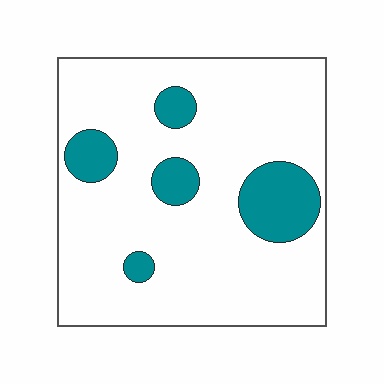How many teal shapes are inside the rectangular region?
5.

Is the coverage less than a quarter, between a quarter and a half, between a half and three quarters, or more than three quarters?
Less than a quarter.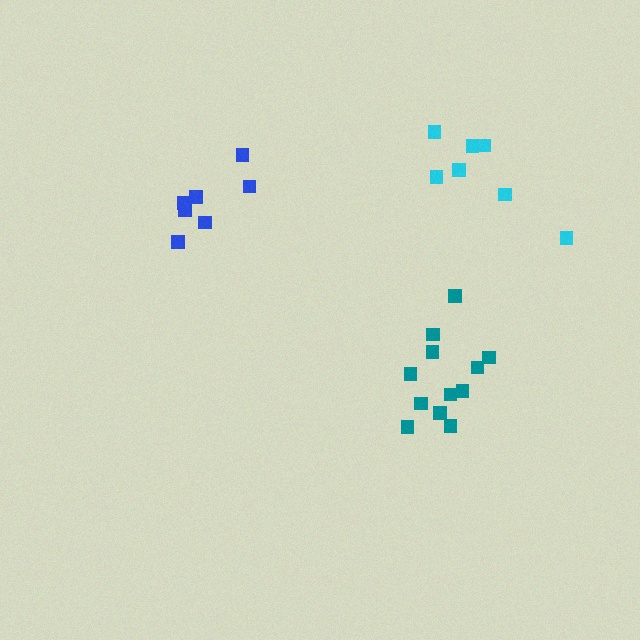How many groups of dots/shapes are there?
There are 3 groups.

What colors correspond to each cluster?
The clusters are colored: teal, blue, cyan.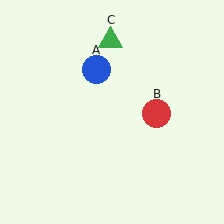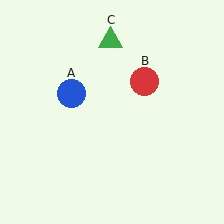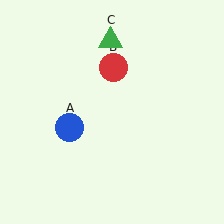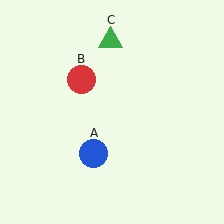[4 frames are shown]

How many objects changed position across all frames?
2 objects changed position: blue circle (object A), red circle (object B).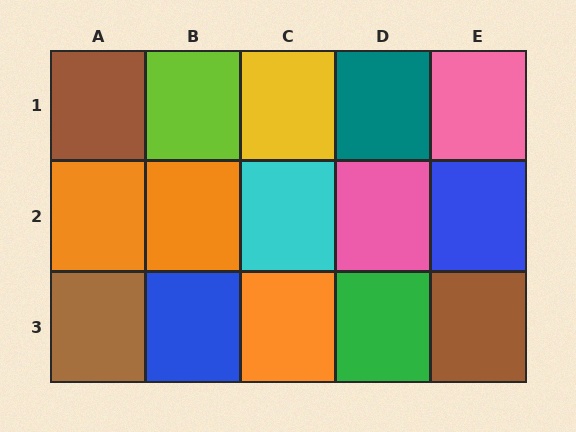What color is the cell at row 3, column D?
Green.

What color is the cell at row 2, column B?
Orange.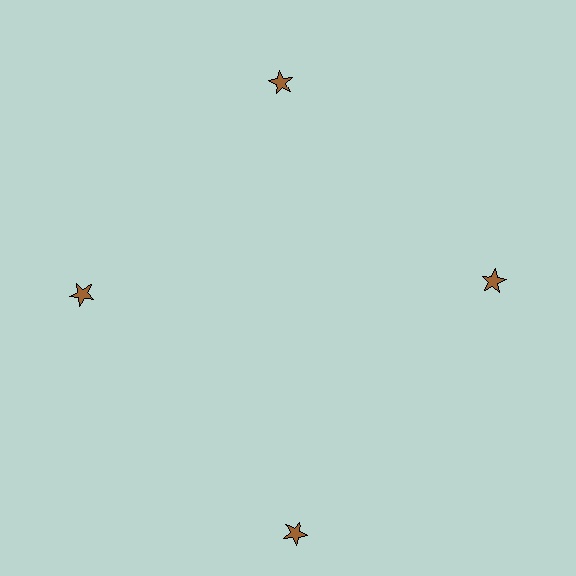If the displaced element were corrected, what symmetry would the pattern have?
It would have 4-fold rotational symmetry — the pattern would map onto itself every 90 degrees.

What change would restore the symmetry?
The symmetry would be restored by moving it inward, back onto the ring so that all 4 stars sit at equal angles and equal distance from the center.